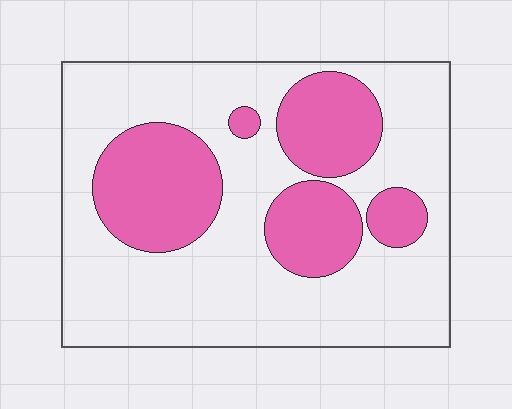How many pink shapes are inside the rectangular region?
5.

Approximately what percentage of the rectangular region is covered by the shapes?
Approximately 30%.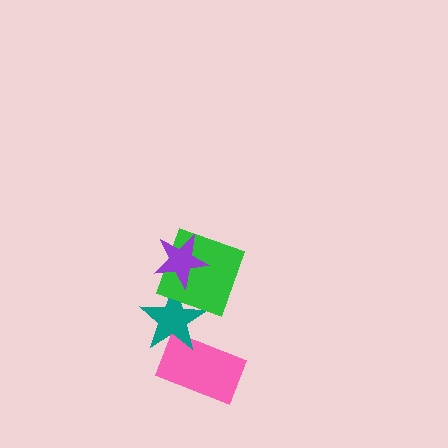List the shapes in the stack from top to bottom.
From top to bottom: the purple star, the green square, the teal star, the pink rectangle.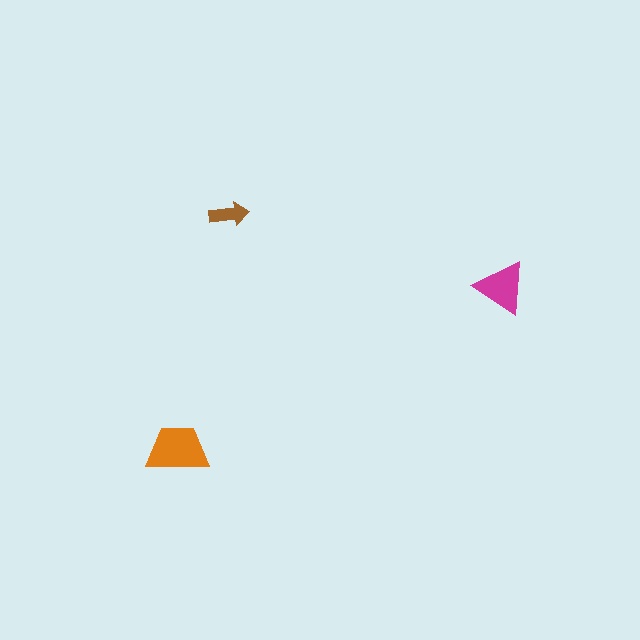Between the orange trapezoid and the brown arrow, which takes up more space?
The orange trapezoid.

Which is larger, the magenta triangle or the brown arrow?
The magenta triangle.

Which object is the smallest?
The brown arrow.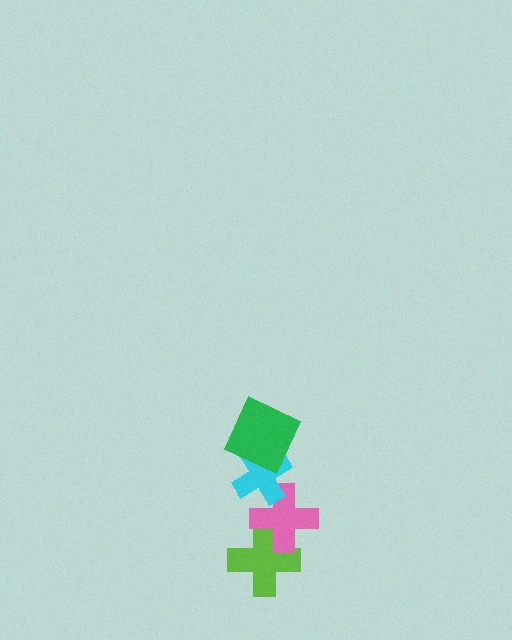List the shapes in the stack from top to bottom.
From top to bottom: the green square, the cyan cross, the pink cross, the lime cross.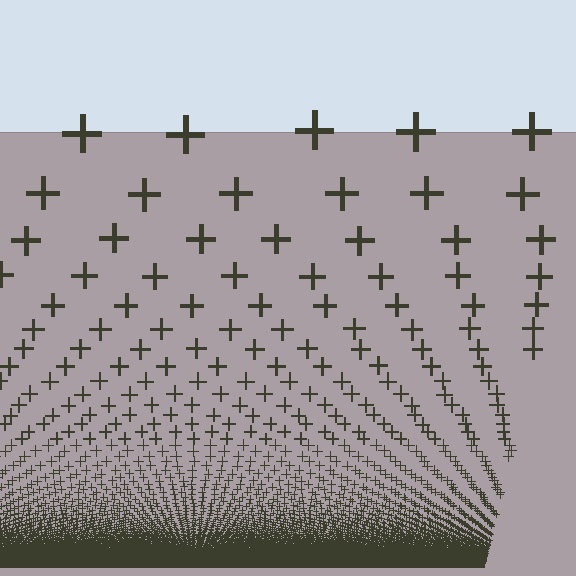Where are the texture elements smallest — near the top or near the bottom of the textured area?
Near the bottom.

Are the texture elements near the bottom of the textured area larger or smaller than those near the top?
Smaller. The gradient is inverted — elements near the bottom are smaller and denser.